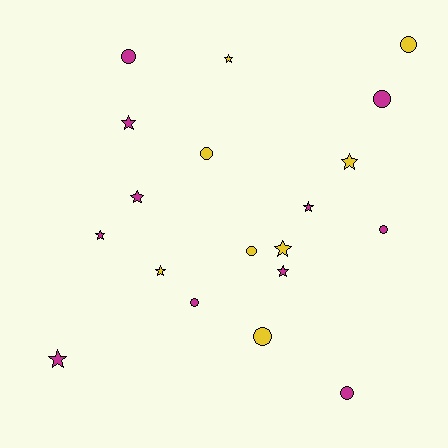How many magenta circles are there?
There are 5 magenta circles.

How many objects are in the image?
There are 19 objects.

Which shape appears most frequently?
Star, with 10 objects.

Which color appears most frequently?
Magenta, with 11 objects.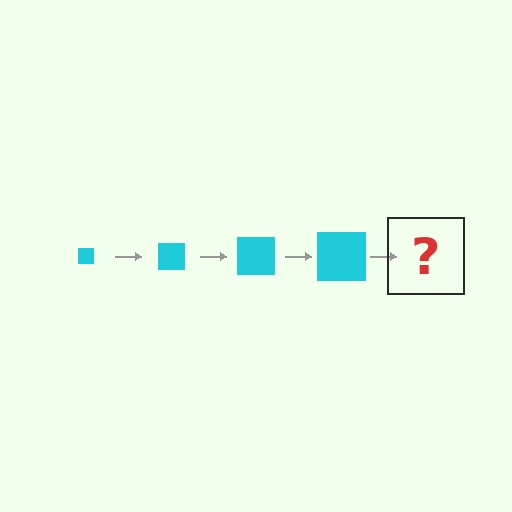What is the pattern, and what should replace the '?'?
The pattern is that the square gets progressively larger each step. The '?' should be a cyan square, larger than the previous one.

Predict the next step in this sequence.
The next step is a cyan square, larger than the previous one.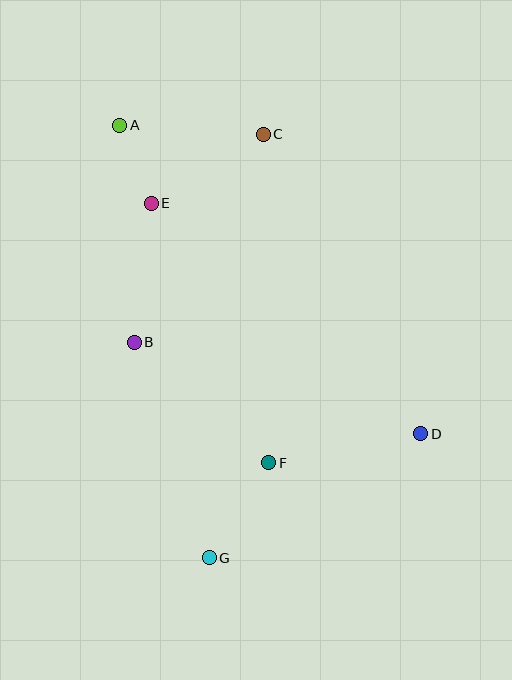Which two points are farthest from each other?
Points A and G are farthest from each other.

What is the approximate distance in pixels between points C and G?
The distance between C and G is approximately 427 pixels.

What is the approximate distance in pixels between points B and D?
The distance between B and D is approximately 301 pixels.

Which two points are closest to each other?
Points A and E are closest to each other.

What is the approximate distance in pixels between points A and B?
The distance between A and B is approximately 218 pixels.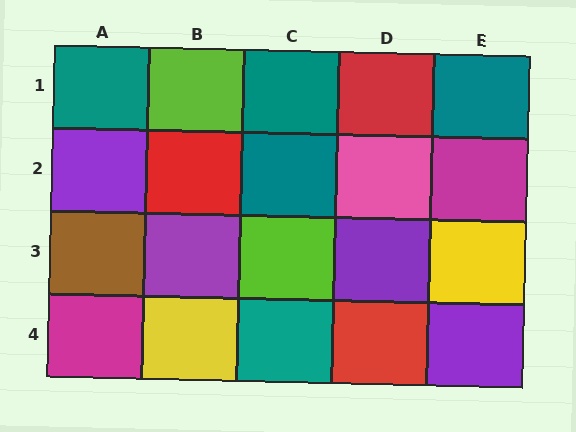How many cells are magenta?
2 cells are magenta.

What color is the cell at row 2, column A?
Purple.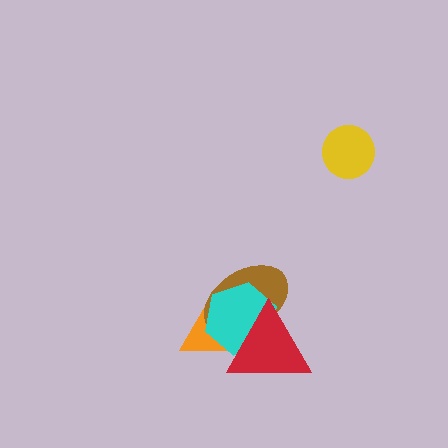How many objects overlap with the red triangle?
3 objects overlap with the red triangle.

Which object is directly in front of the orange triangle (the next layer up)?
The brown ellipse is directly in front of the orange triangle.